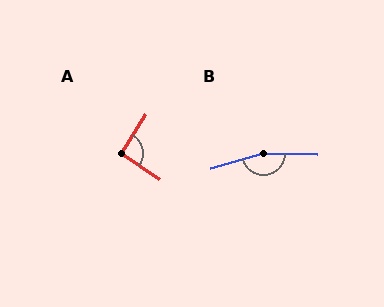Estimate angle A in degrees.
Approximately 92 degrees.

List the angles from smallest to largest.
A (92°), B (163°).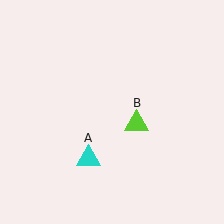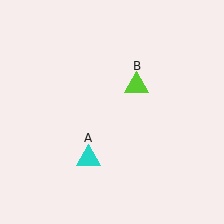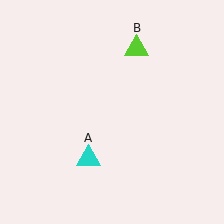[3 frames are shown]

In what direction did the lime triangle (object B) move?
The lime triangle (object B) moved up.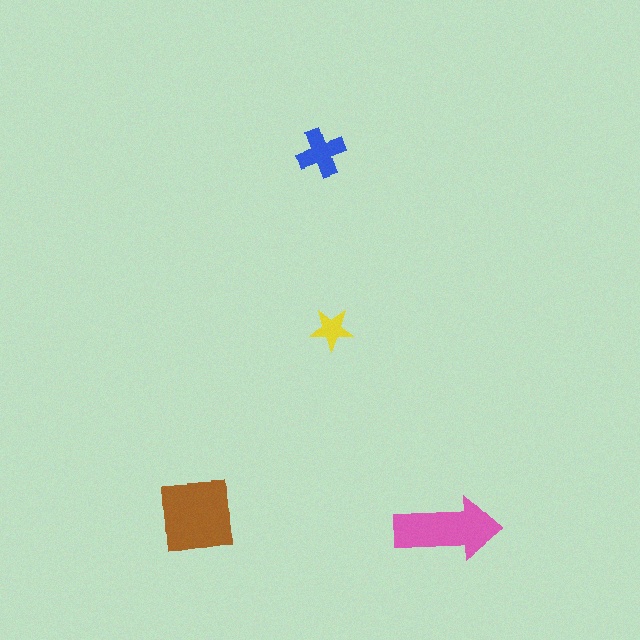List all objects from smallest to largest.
The yellow star, the blue cross, the pink arrow, the brown square.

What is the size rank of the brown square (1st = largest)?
1st.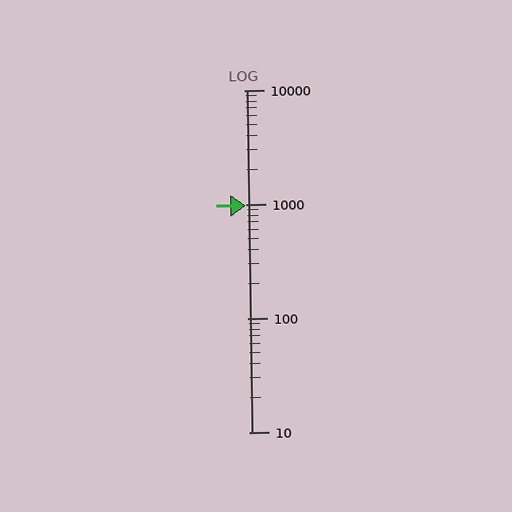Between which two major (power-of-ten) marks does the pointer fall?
The pointer is between 100 and 1000.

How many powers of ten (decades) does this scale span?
The scale spans 3 decades, from 10 to 10000.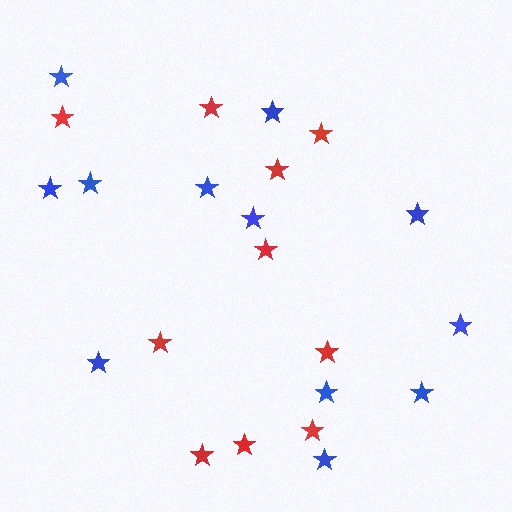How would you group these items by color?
There are 2 groups: one group of red stars (10) and one group of blue stars (12).